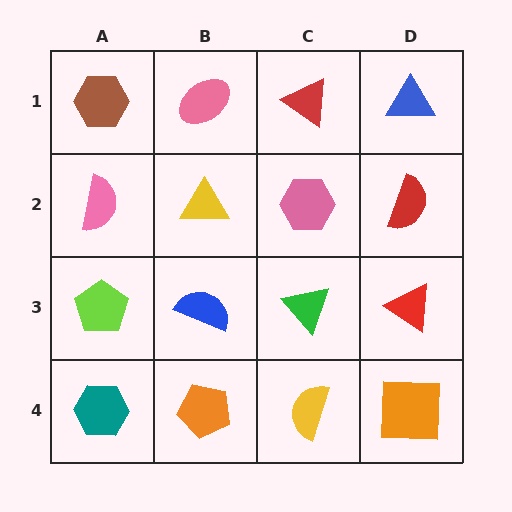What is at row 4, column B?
An orange pentagon.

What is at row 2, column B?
A yellow triangle.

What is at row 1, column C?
A red triangle.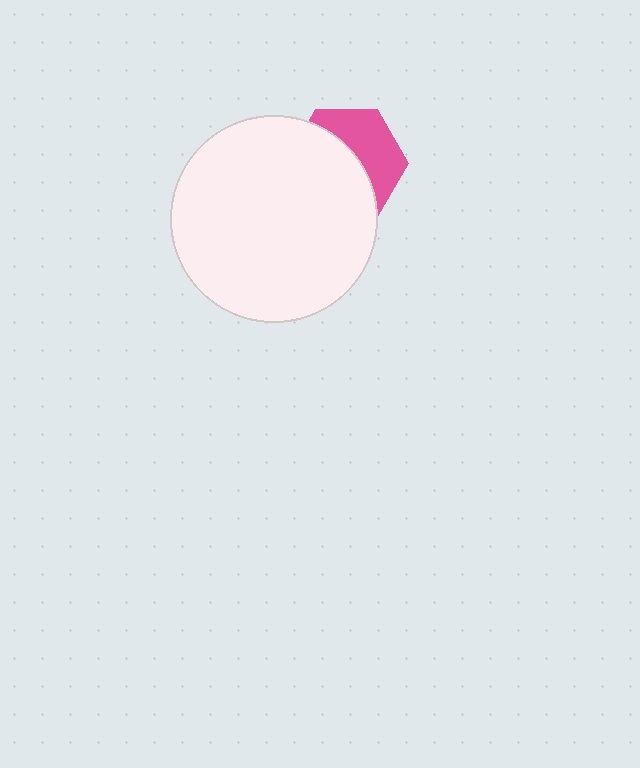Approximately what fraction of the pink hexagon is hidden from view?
Roughly 58% of the pink hexagon is hidden behind the white circle.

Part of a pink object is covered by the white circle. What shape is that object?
It is a hexagon.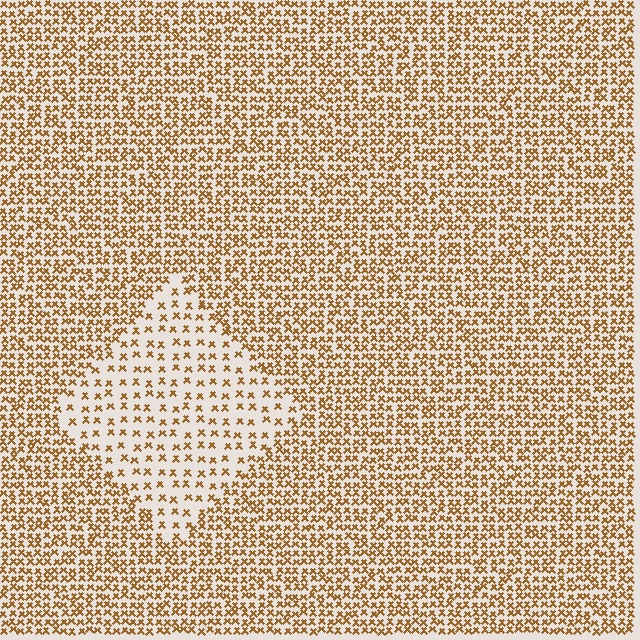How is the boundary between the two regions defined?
The boundary is defined by a change in element density (approximately 2.3x ratio). All elements are the same color, size, and shape.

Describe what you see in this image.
The image contains small brown elements arranged at two different densities. A diamond-shaped region is visible where the elements are less densely packed than the surrounding area.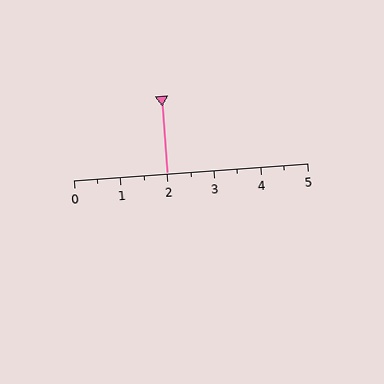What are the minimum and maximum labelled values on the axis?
The axis runs from 0 to 5.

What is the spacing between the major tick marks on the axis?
The major ticks are spaced 1 apart.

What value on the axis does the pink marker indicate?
The marker indicates approximately 2.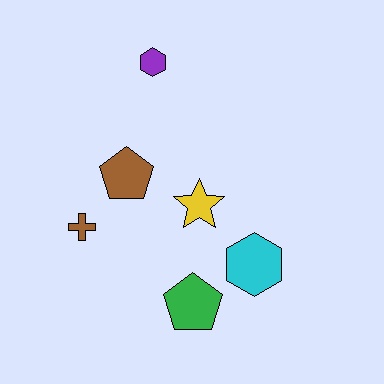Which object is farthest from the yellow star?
The purple hexagon is farthest from the yellow star.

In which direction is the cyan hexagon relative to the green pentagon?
The cyan hexagon is to the right of the green pentagon.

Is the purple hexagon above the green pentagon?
Yes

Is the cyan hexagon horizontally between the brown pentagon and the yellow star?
No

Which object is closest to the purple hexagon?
The brown pentagon is closest to the purple hexagon.